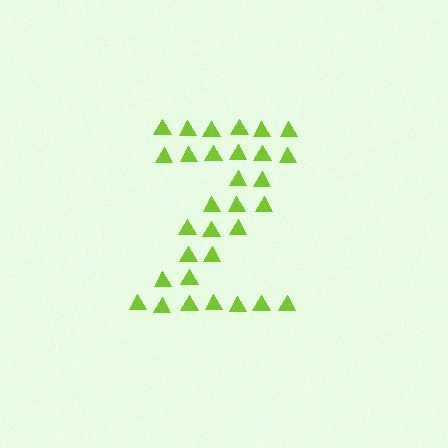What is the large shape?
The large shape is the letter Z.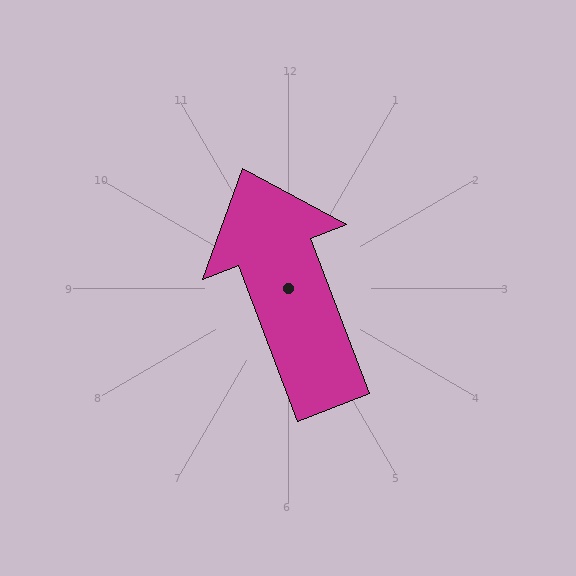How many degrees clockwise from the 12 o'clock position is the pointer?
Approximately 339 degrees.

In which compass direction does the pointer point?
North.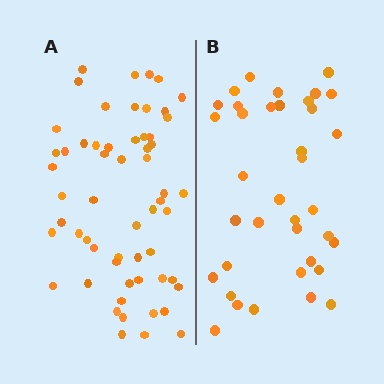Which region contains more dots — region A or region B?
Region A (the left region) has more dots.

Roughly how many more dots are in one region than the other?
Region A has approximately 20 more dots than region B.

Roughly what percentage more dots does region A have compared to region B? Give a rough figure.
About 55% more.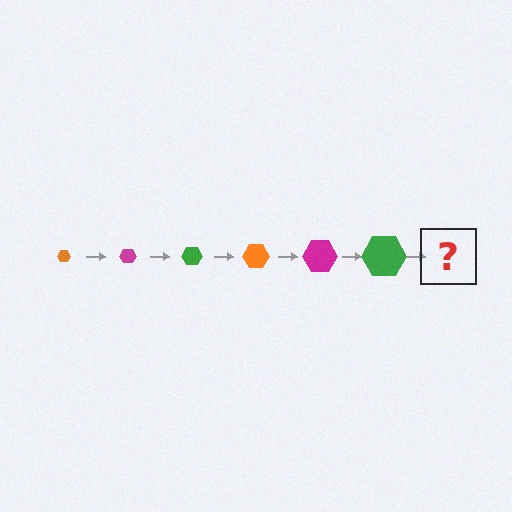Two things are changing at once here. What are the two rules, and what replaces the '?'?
The two rules are that the hexagon grows larger each step and the color cycles through orange, magenta, and green. The '?' should be an orange hexagon, larger than the previous one.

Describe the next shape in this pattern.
It should be an orange hexagon, larger than the previous one.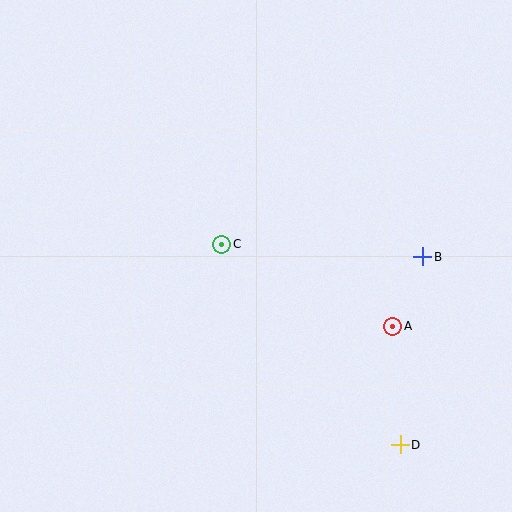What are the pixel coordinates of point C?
Point C is at (222, 244).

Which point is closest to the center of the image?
Point C at (222, 244) is closest to the center.